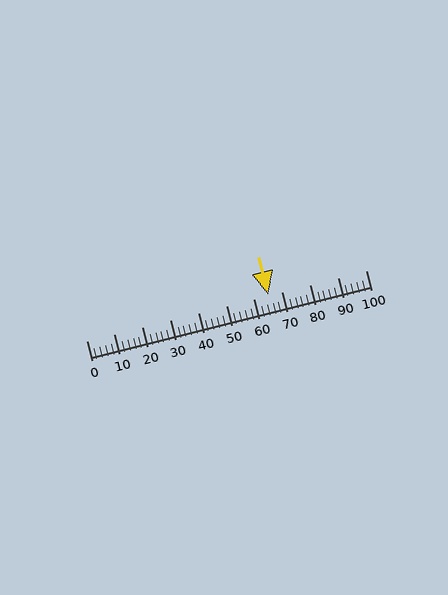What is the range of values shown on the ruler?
The ruler shows values from 0 to 100.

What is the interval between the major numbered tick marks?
The major tick marks are spaced 10 units apart.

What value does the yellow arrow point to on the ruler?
The yellow arrow points to approximately 65.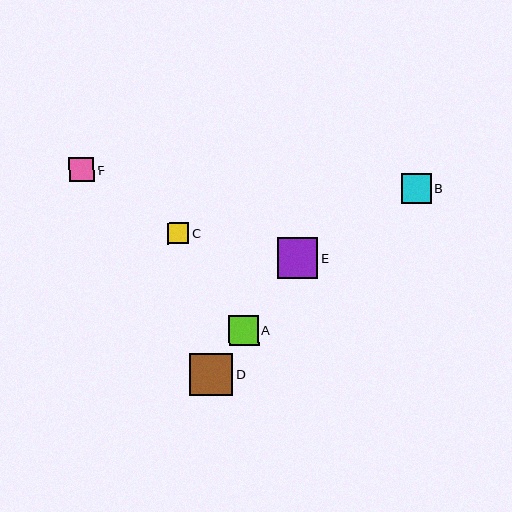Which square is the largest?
Square D is the largest with a size of approximately 43 pixels.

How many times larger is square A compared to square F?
Square A is approximately 1.2 times the size of square F.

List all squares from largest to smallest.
From largest to smallest: D, E, A, B, F, C.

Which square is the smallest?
Square C is the smallest with a size of approximately 21 pixels.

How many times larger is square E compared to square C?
Square E is approximately 2.0 times the size of square C.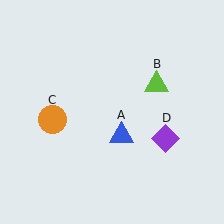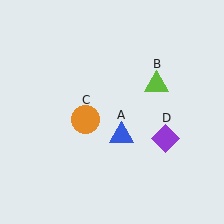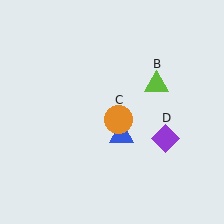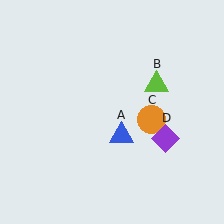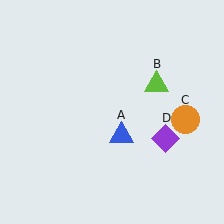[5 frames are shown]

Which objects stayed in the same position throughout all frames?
Blue triangle (object A) and lime triangle (object B) and purple diamond (object D) remained stationary.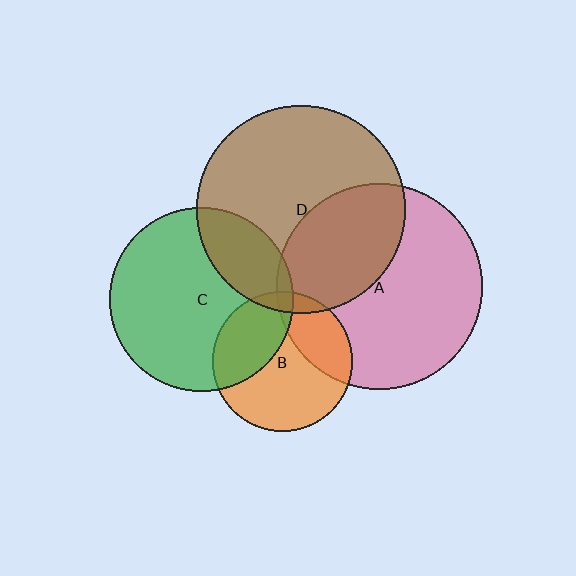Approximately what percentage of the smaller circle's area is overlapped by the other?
Approximately 25%.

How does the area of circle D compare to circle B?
Approximately 2.2 times.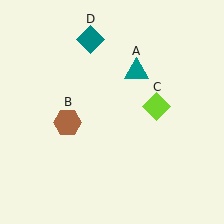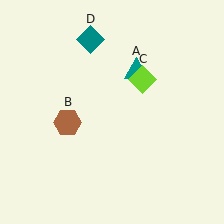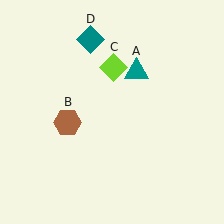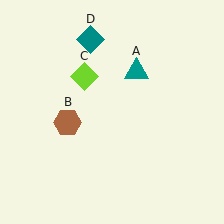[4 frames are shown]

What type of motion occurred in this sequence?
The lime diamond (object C) rotated counterclockwise around the center of the scene.